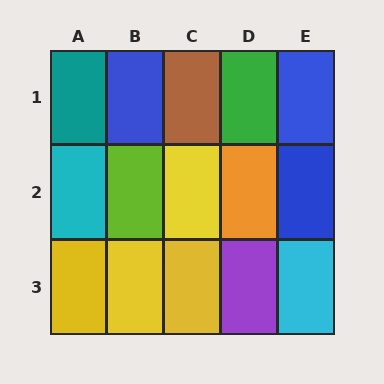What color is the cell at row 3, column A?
Yellow.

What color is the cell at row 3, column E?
Cyan.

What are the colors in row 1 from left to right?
Teal, blue, brown, green, blue.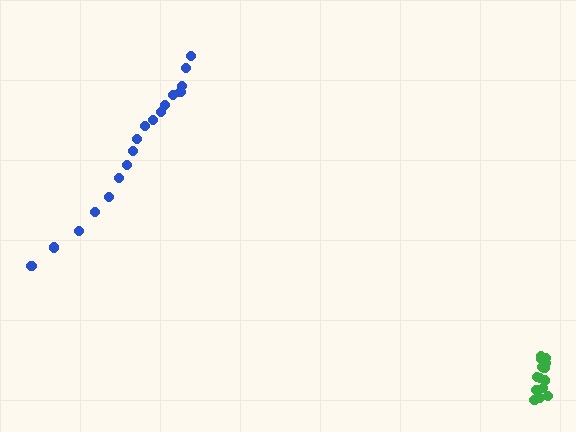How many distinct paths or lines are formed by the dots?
There are 2 distinct paths.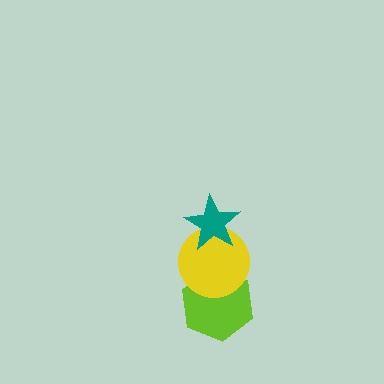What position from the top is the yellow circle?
The yellow circle is 2nd from the top.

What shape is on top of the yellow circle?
The teal star is on top of the yellow circle.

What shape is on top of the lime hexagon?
The yellow circle is on top of the lime hexagon.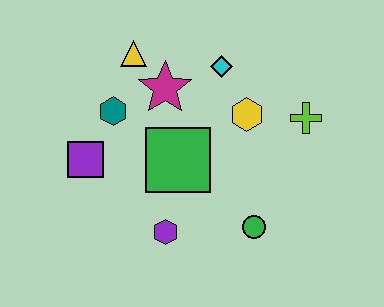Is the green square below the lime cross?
Yes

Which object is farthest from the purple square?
The lime cross is farthest from the purple square.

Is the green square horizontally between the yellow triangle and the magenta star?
No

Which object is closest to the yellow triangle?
The magenta star is closest to the yellow triangle.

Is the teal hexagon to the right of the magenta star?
No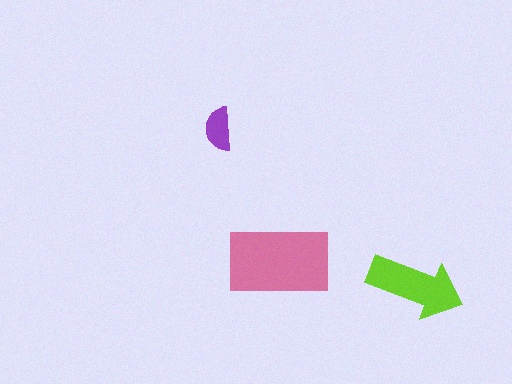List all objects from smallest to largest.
The purple semicircle, the lime arrow, the pink rectangle.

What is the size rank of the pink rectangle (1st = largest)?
1st.